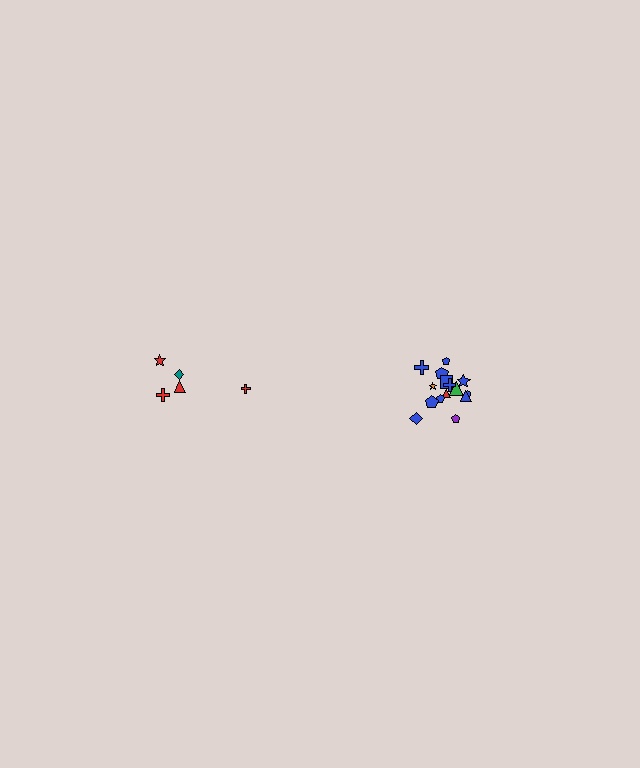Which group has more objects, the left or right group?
The right group.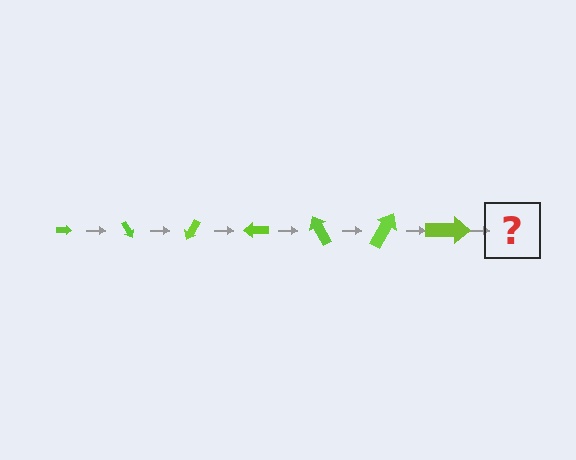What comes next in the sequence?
The next element should be an arrow, larger than the previous one and rotated 420 degrees from the start.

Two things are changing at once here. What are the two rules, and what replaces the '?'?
The two rules are that the arrow grows larger each step and it rotates 60 degrees each step. The '?' should be an arrow, larger than the previous one and rotated 420 degrees from the start.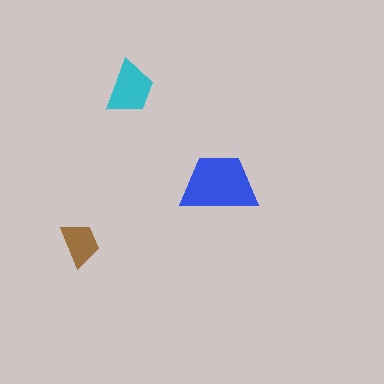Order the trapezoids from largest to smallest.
the blue one, the cyan one, the brown one.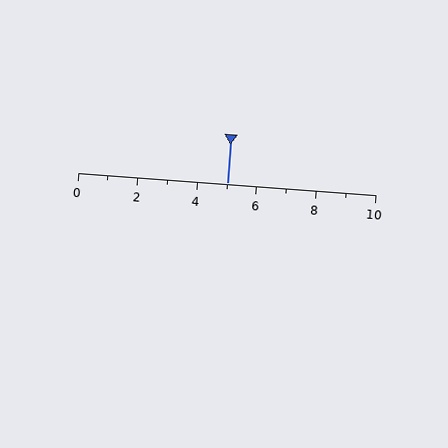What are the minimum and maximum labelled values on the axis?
The axis runs from 0 to 10.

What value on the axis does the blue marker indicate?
The marker indicates approximately 5.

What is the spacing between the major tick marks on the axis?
The major ticks are spaced 2 apart.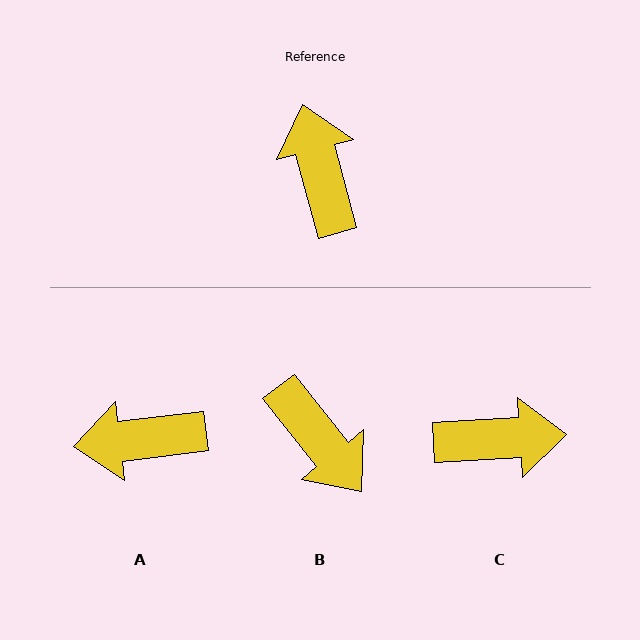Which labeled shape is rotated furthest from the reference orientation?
B, about 157 degrees away.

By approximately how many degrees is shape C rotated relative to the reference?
Approximately 102 degrees clockwise.